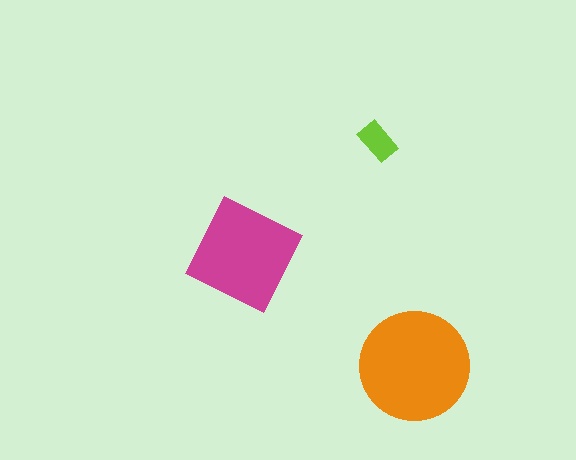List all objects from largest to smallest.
The orange circle, the magenta diamond, the lime rectangle.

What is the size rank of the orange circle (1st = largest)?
1st.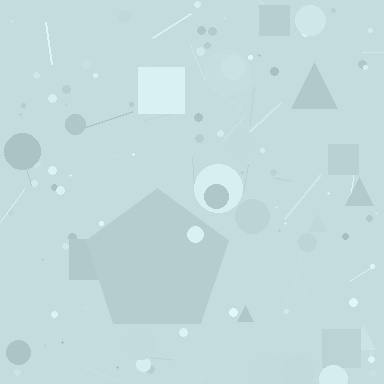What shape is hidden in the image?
A pentagon is hidden in the image.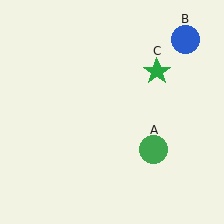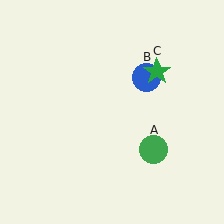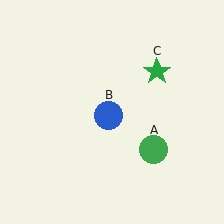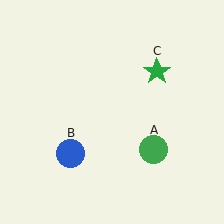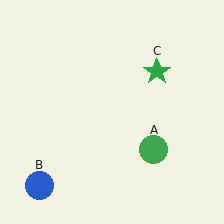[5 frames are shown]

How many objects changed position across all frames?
1 object changed position: blue circle (object B).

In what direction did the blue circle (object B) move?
The blue circle (object B) moved down and to the left.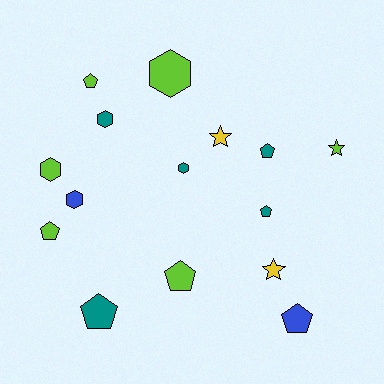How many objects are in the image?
There are 15 objects.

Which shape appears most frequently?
Pentagon, with 7 objects.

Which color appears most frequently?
Lime, with 6 objects.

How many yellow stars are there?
There are 2 yellow stars.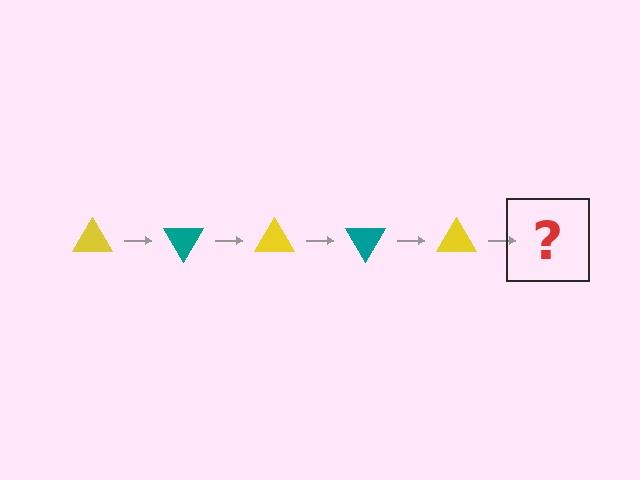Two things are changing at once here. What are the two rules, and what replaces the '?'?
The two rules are that it rotates 60 degrees each step and the color cycles through yellow and teal. The '?' should be a teal triangle, rotated 300 degrees from the start.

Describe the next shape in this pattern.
It should be a teal triangle, rotated 300 degrees from the start.